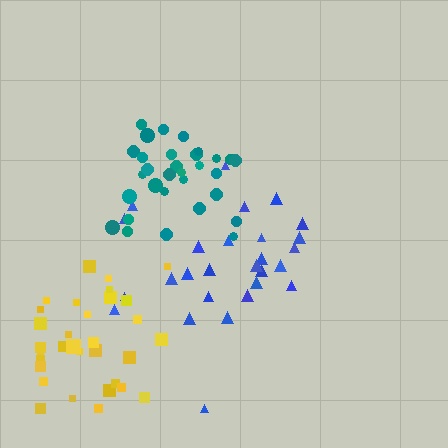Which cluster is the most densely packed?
Teal.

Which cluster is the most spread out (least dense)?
Blue.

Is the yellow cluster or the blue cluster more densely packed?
Yellow.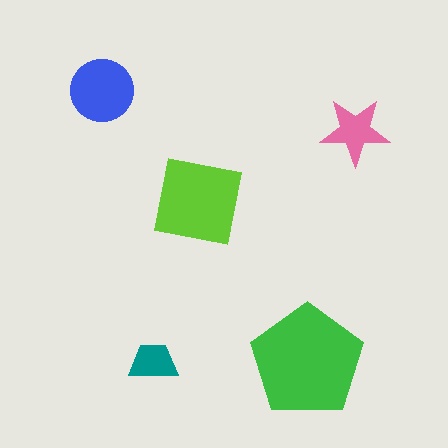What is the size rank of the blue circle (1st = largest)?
3rd.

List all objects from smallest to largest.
The teal trapezoid, the pink star, the blue circle, the lime square, the green pentagon.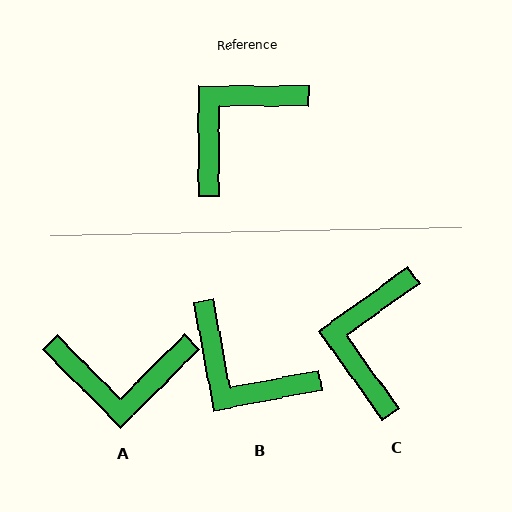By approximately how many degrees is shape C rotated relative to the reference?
Approximately 36 degrees counter-clockwise.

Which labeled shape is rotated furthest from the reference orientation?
A, about 135 degrees away.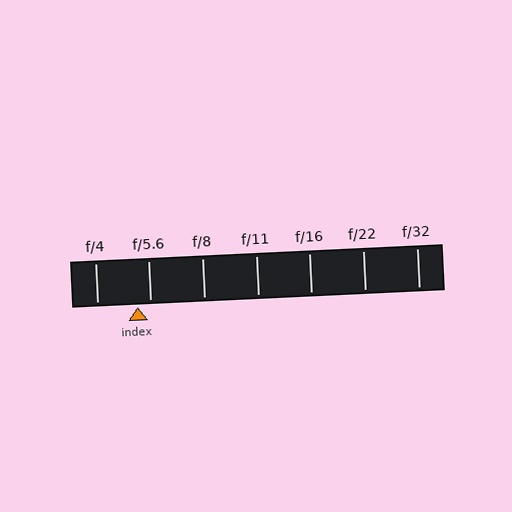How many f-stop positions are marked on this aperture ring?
There are 7 f-stop positions marked.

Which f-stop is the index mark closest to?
The index mark is closest to f/5.6.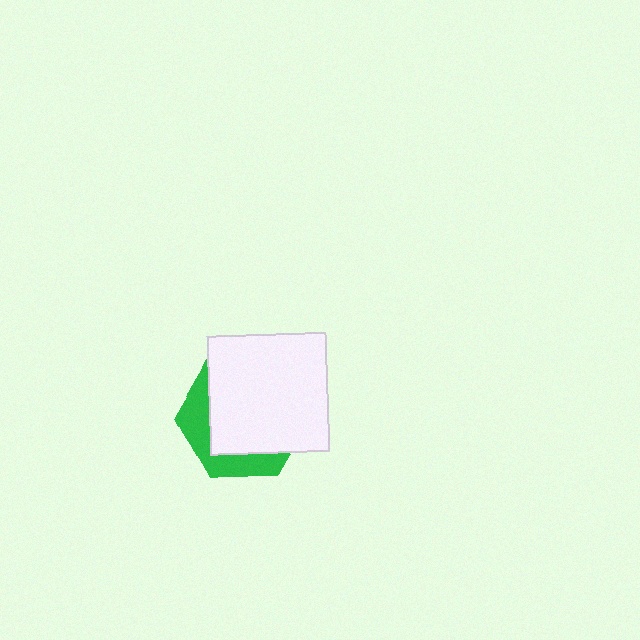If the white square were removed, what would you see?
You would see the complete green hexagon.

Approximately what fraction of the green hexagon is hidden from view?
Roughly 69% of the green hexagon is hidden behind the white square.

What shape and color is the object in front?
The object in front is a white square.